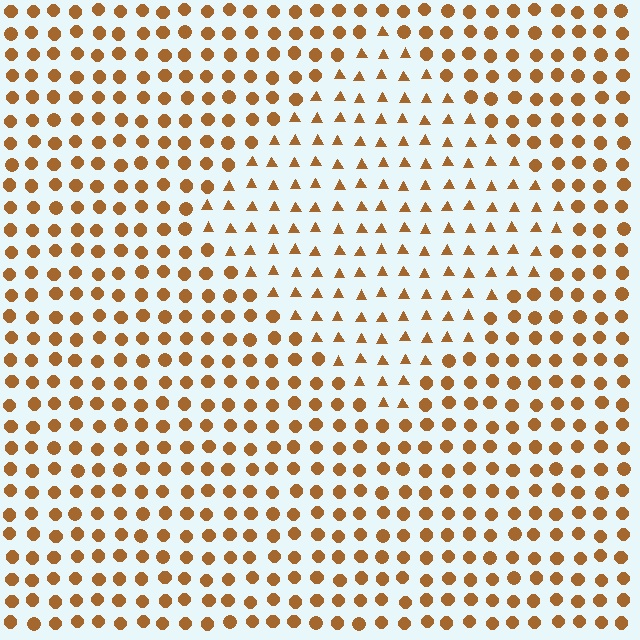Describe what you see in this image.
The image is filled with small brown elements arranged in a uniform grid. A diamond-shaped region contains triangles, while the surrounding area contains circles. The boundary is defined purely by the change in element shape.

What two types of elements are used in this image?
The image uses triangles inside the diamond region and circles outside it.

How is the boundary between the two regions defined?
The boundary is defined by a change in element shape: triangles inside vs. circles outside. All elements share the same color and spacing.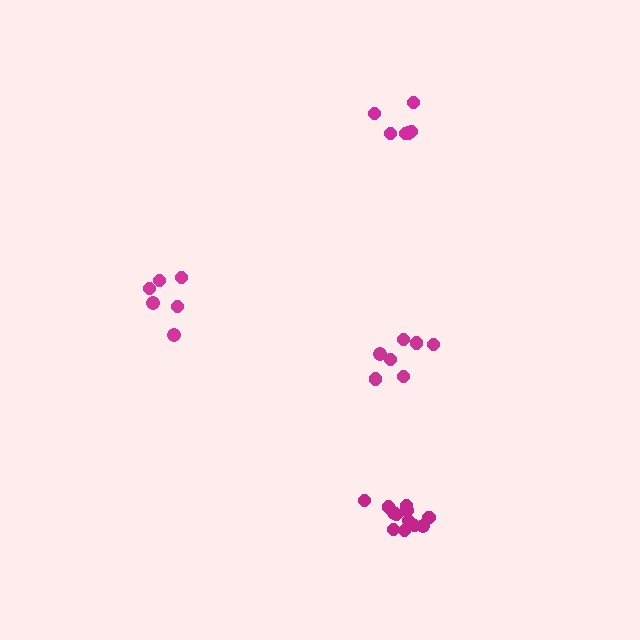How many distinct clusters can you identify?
There are 4 distinct clusters.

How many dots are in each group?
Group 1: 6 dots, Group 2: 12 dots, Group 3: 6 dots, Group 4: 7 dots (31 total).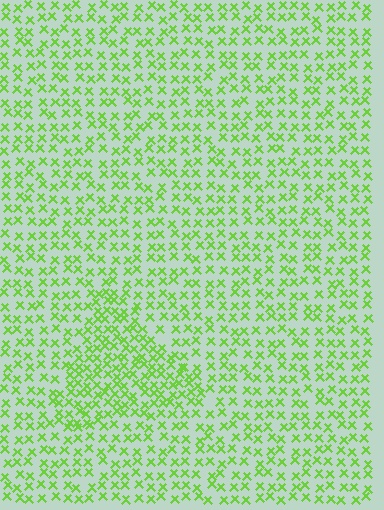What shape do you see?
I see a triangle.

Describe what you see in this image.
The image contains small lime elements arranged at two different densities. A triangle-shaped region is visible where the elements are more densely packed than the surrounding area.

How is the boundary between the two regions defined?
The boundary is defined by a change in element density (approximately 1.7x ratio). All elements are the same color, size, and shape.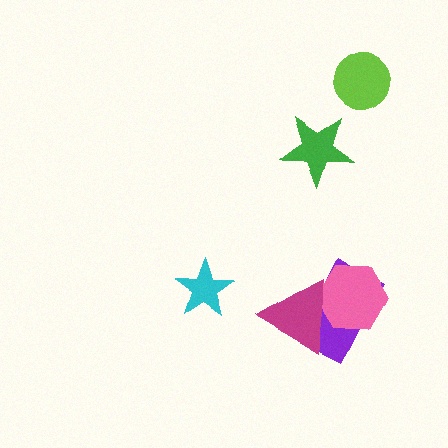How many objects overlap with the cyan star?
0 objects overlap with the cyan star.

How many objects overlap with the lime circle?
0 objects overlap with the lime circle.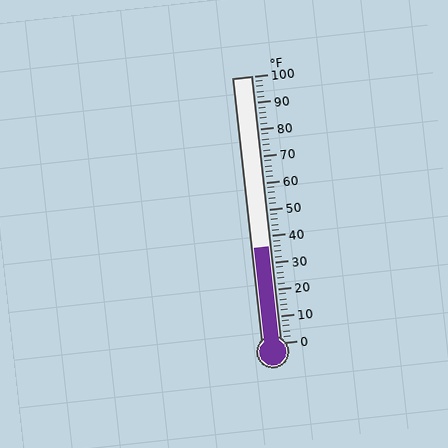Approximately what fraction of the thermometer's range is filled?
The thermometer is filled to approximately 35% of its range.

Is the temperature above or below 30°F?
The temperature is above 30°F.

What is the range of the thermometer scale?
The thermometer scale ranges from 0°F to 100°F.